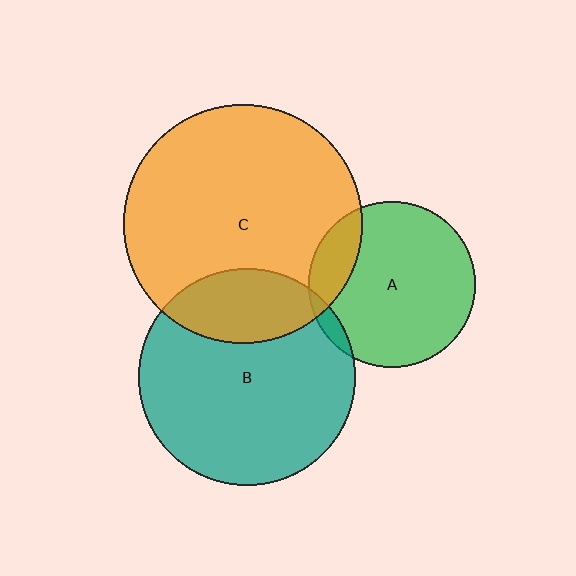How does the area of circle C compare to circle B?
Approximately 1.2 times.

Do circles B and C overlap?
Yes.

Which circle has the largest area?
Circle C (orange).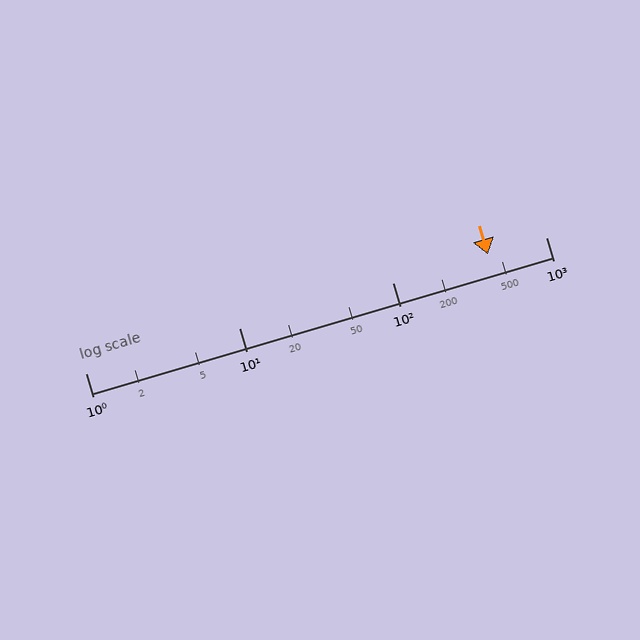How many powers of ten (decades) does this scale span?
The scale spans 3 decades, from 1 to 1000.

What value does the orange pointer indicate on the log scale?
The pointer indicates approximately 420.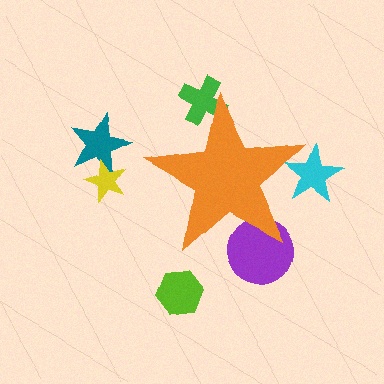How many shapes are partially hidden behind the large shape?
3 shapes are partially hidden.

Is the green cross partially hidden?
Yes, the green cross is partially hidden behind the orange star.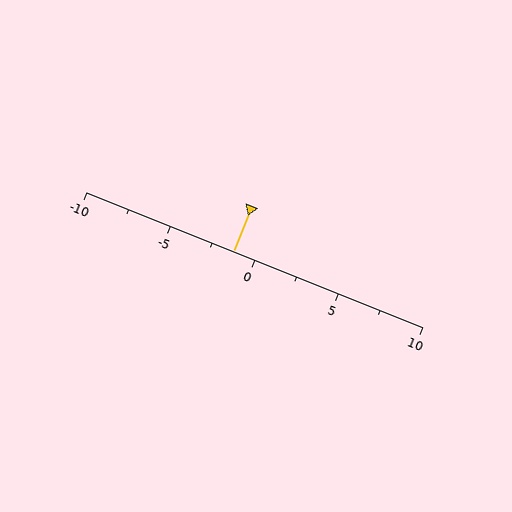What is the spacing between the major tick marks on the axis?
The major ticks are spaced 5 apart.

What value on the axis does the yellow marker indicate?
The marker indicates approximately -1.2.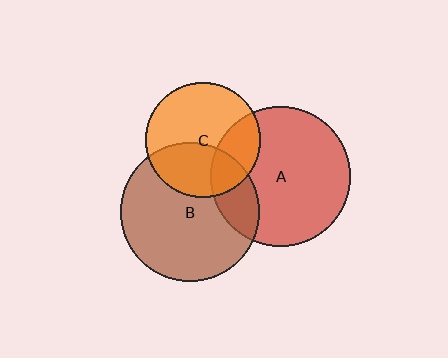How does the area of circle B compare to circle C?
Approximately 1.5 times.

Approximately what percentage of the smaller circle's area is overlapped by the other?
Approximately 25%.